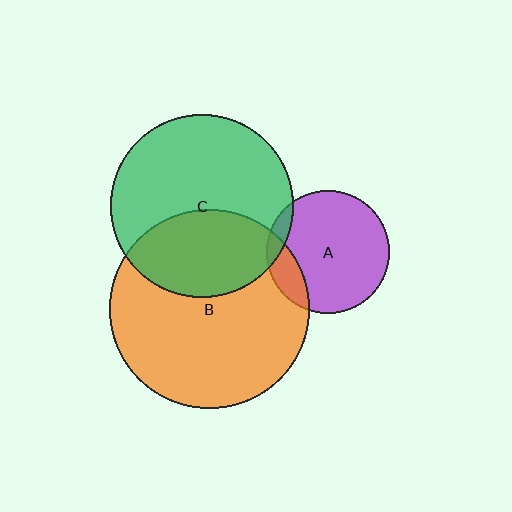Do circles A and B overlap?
Yes.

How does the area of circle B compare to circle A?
Approximately 2.6 times.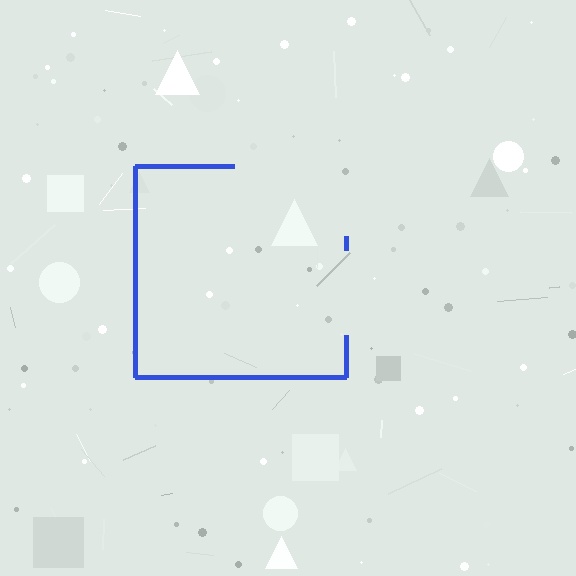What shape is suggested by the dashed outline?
The dashed outline suggests a square.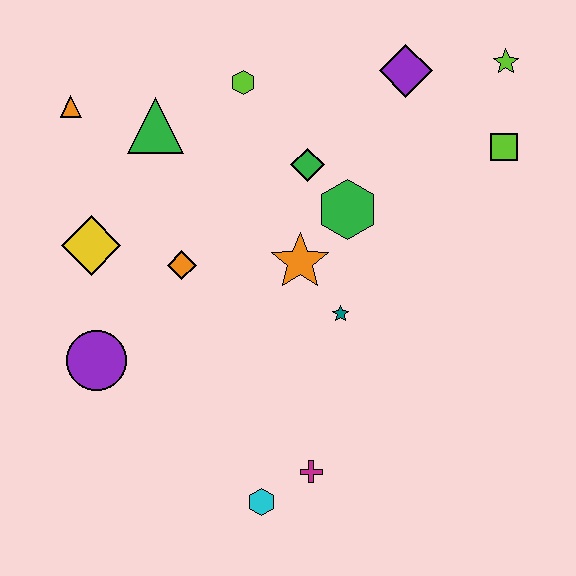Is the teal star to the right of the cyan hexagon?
Yes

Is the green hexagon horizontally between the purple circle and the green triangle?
No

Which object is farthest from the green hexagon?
The cyan hexagon is farthest from the green hexagon.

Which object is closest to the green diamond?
The green hexagon is closest to the green diamond.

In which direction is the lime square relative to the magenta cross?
The lime square is above the magenta cross.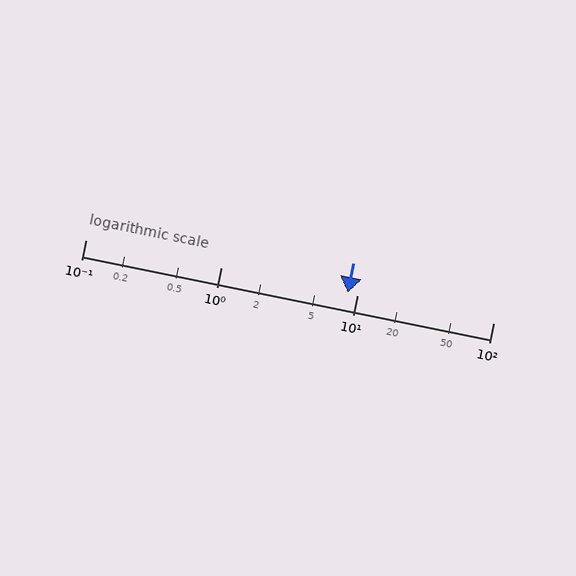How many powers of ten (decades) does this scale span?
The scale spans 3 decades, from 0.1 to 100.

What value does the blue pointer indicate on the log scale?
The pointer indicates approximately 8.5.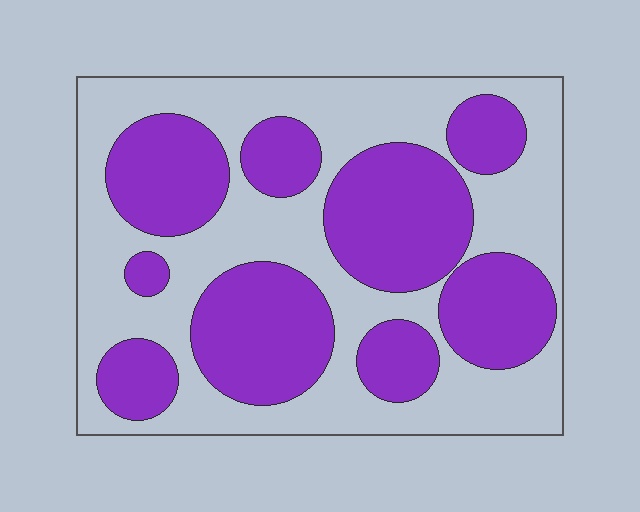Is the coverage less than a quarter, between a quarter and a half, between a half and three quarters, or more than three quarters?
Between a quarter and a half.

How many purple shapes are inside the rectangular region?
9.